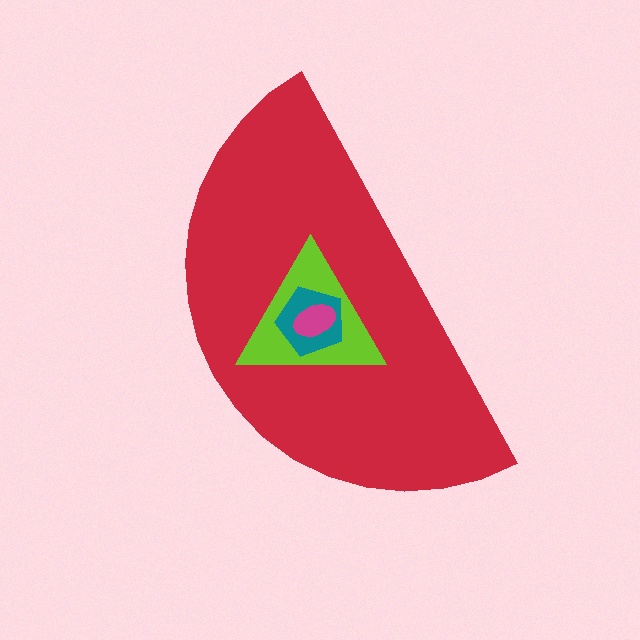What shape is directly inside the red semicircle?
The lime triangle.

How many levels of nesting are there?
4.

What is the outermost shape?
The red semicircle.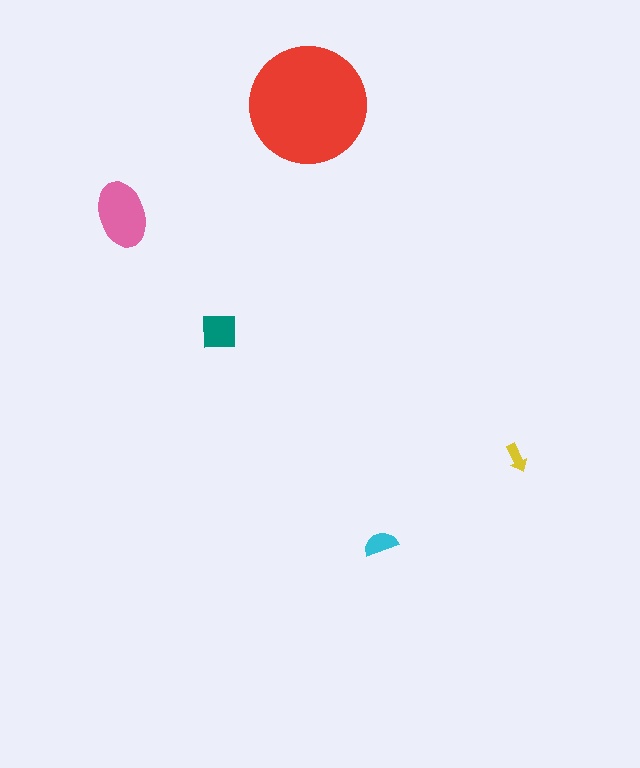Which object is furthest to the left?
The pink ellipse is leftmost.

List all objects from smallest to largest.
The yellow arrow, the cyan semicircle, the teal square, the pink ellipse, the red circle.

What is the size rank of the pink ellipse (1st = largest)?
2nd.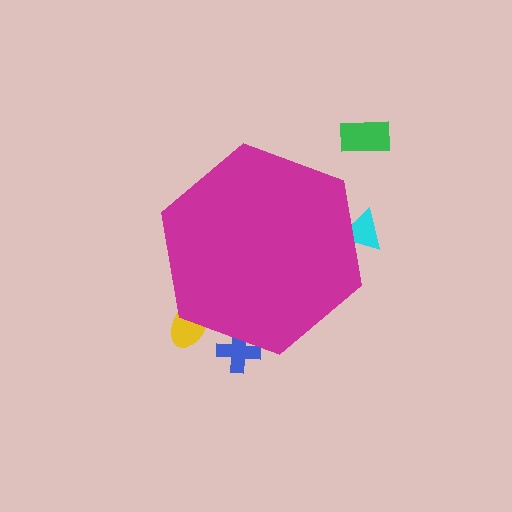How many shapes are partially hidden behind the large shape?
3 shapes are partially hidden.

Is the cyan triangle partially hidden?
Yes, the cyan triangle is partially hidden behind the magenta hexagon.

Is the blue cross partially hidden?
Yes, the blue cross is partially hidden behind the magenta hexagon.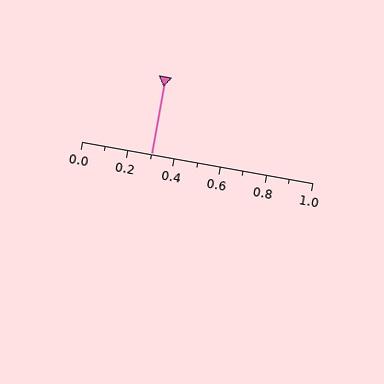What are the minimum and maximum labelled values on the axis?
The axis runs from 0.0 to 1.0.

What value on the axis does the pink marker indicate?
The marker indicates approximately 0.3.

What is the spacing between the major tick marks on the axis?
The major ticks are spaced 0.2 apart.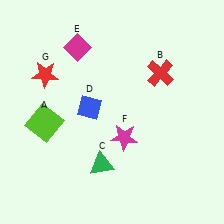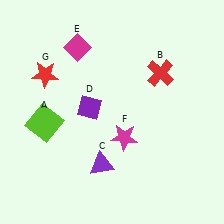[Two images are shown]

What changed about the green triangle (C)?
In Image 1, C is green. In Image 2, it changed to purple.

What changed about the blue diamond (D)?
In Image 1, D is blue. In Image 2, it changed to purple.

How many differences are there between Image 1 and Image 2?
There are 2 differences between the two images.